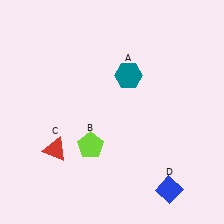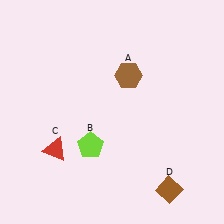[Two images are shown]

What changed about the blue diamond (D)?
In Image 1, D is blue. In Image 2, it changed to brown.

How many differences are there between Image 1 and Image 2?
There are 2 differences between the two images.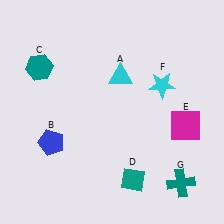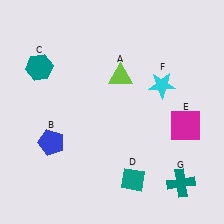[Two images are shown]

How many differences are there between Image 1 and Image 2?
There is 1 difference between the two images.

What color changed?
The triangle (A) changed from cyan in Image 1 to lime in Image 2.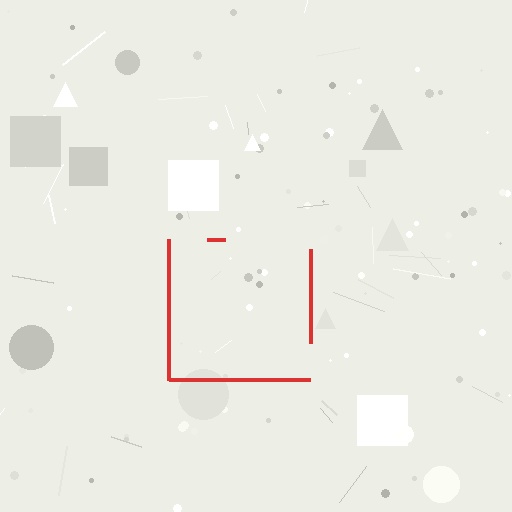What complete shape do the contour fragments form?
The contour fragments form a square.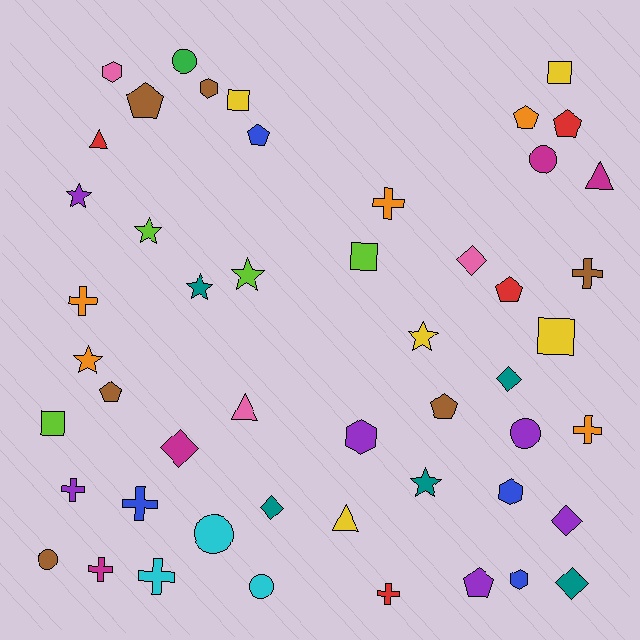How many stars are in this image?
There are 7 stars.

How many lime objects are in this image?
There are 4 lime objects.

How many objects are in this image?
There are 50 objects.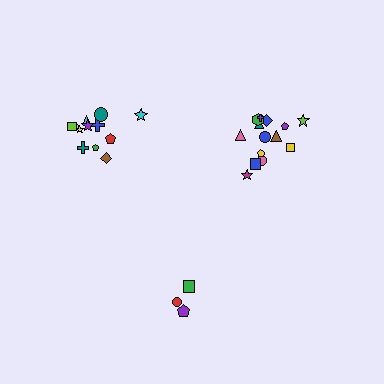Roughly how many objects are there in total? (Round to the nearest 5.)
Roughly 30 objects in total.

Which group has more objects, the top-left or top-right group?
The top-right group.